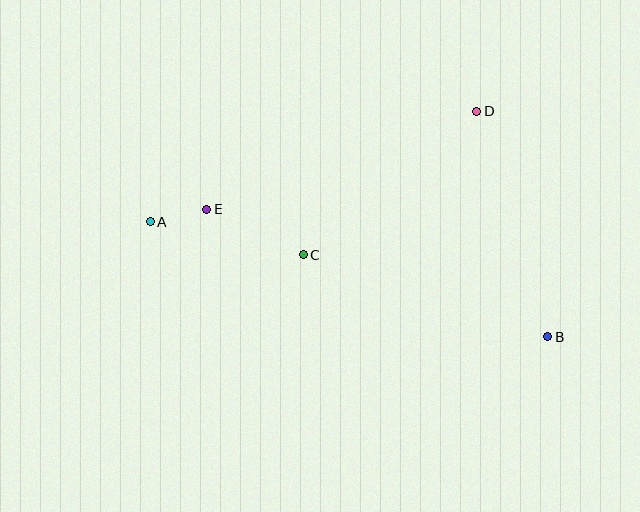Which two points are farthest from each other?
Points A and B are farthest from each other.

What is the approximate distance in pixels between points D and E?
The distance between D and E is approximately 287 pixels.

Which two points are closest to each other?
Points A and E are closest to each other.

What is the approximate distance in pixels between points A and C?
The distance between A and C is approximately 156 pixels.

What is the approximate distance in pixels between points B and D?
The distance between B and D is approximately 237 pixels.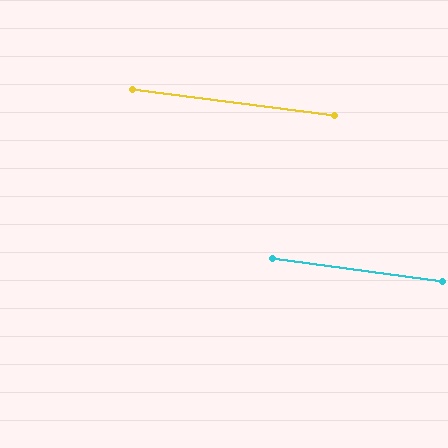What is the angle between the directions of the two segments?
Approximately 1 degree.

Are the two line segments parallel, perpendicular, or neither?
Parallel — their directions differ by only 0.7°.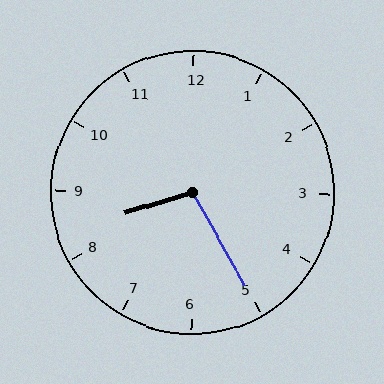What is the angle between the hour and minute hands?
Approximately 102 degrees.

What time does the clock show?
8:25.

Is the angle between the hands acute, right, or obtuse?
It is obtuse.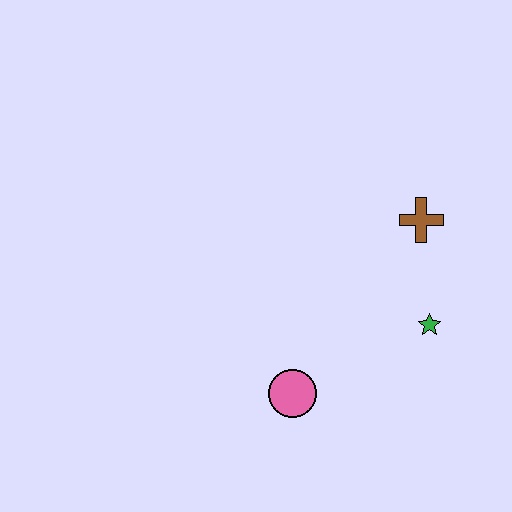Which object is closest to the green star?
The brown cross is closest to the green star.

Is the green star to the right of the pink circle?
Yes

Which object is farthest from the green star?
The pink circle is farthest from the green star.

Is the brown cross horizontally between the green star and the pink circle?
Yes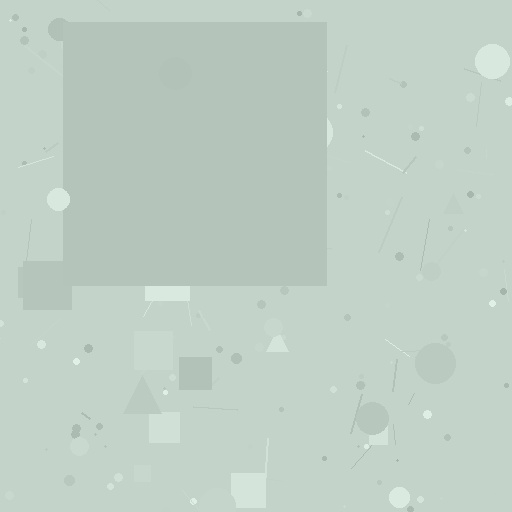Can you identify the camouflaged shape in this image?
The camouflaged shape is a square.